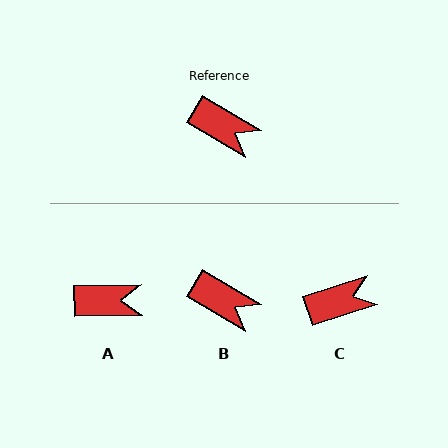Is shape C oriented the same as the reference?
No, it is off by about 49 degrees.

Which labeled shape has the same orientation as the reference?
B.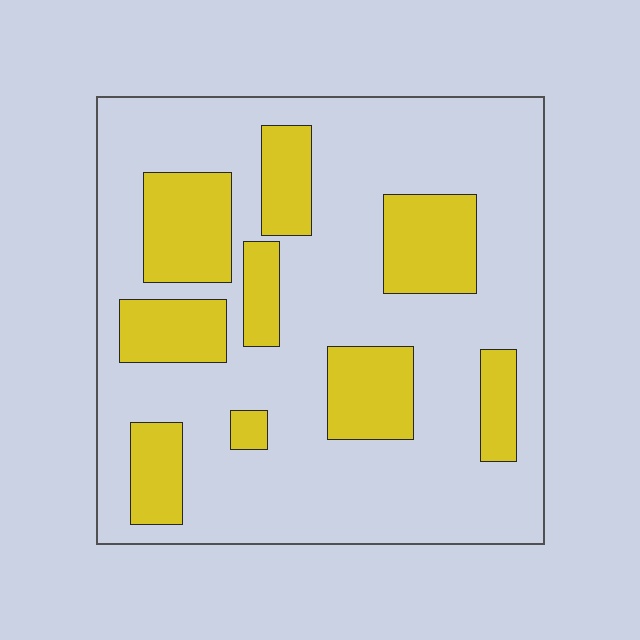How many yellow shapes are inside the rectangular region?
9.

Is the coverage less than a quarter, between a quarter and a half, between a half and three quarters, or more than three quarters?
Between a quarter and a half.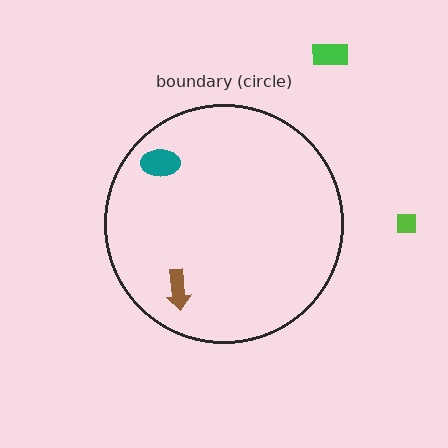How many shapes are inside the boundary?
2 inside, 2 outside.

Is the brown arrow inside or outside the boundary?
Inside.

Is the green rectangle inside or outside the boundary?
Outside.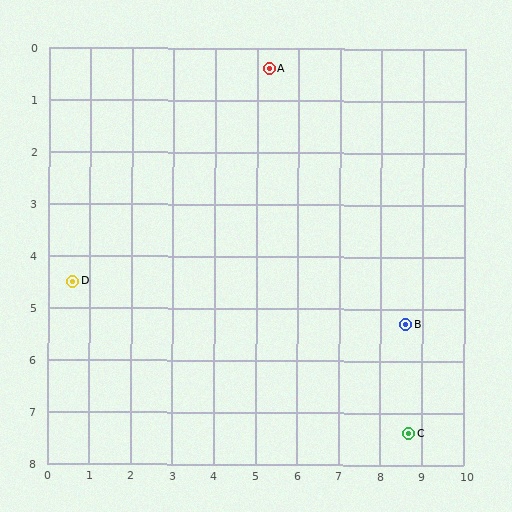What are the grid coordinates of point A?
Point A is at approximately (5.3, 0.4).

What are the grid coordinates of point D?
Point D is at approximately (0.6, 4.5).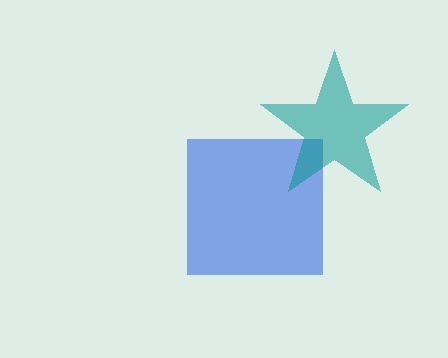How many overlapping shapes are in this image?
There are 2 overlapping shapes in the image.